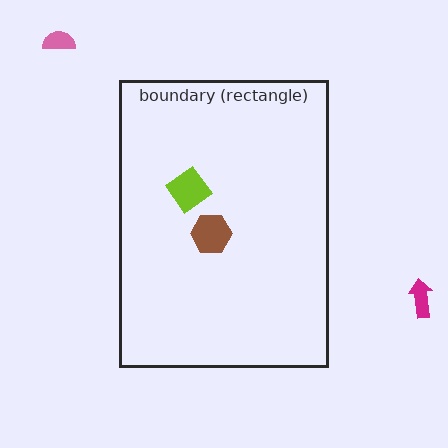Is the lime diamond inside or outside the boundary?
Inside.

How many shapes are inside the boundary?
2 inside, 2 outside.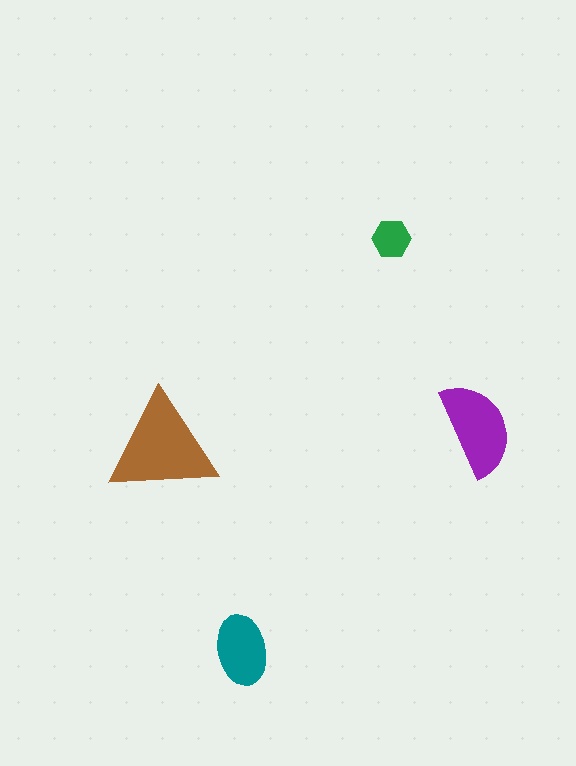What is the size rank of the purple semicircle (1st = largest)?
2nd.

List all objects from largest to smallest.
The brown triangle, the purple semicircle, the teal ellipse, the green hexagon.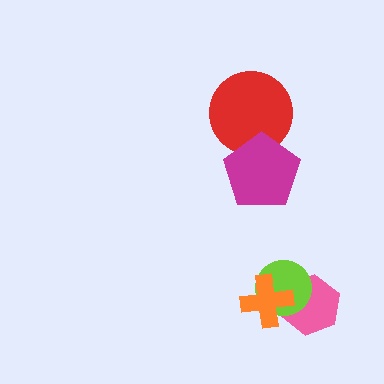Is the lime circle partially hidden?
Yes, it is partially covered by another shape.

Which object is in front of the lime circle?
The orange cross is in front of the lime circle.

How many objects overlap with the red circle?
1 object overlaps with the red circle.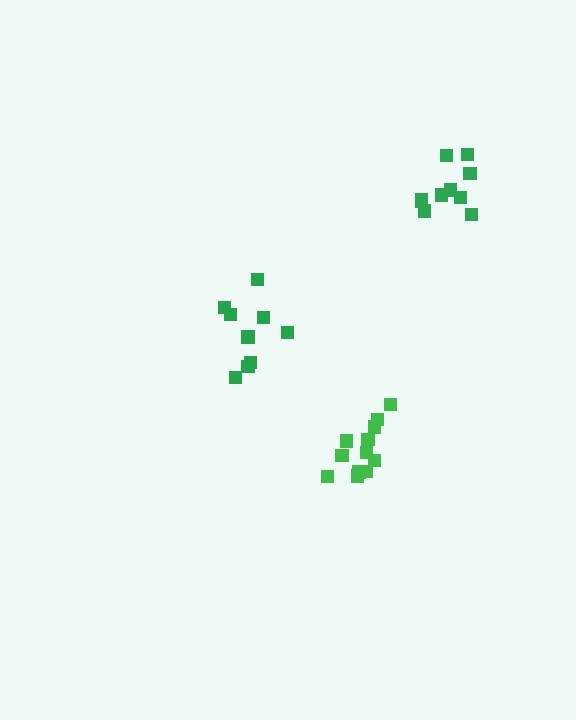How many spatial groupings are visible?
There are 3 spatial groupings.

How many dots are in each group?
Group 1: 12 dots, Group 2: 10 dots, Group 3: 9 dots (31 total).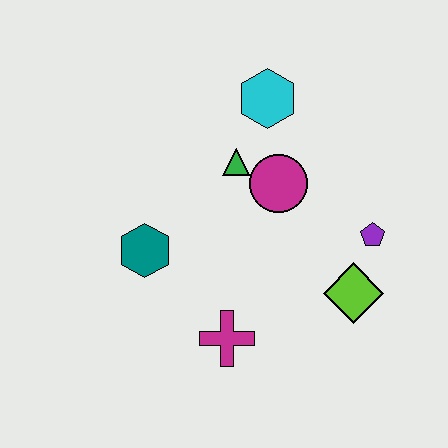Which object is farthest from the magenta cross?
The cyan hexagon is farthest from the magenta cross.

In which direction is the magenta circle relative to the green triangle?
The magenta circle is to the right of the green triangle.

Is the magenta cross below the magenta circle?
Yes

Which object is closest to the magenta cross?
The teal hexagon is closest to the magenta cross.